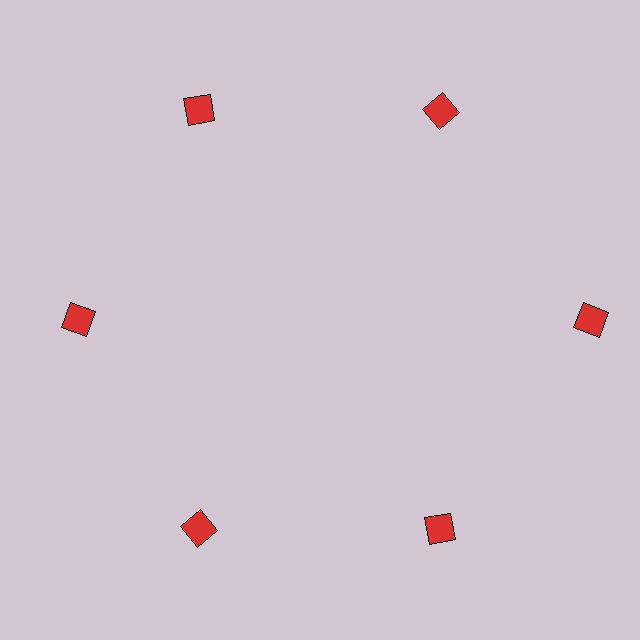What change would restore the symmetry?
The symmetry would be restored by moving it inward, back onto the ring so that all 6 diamonds sit at equal angles and equal distance from the center.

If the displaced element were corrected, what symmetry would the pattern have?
It would have 6-fold rotational symmetry — the pattern would map onto itself every 60 degrees.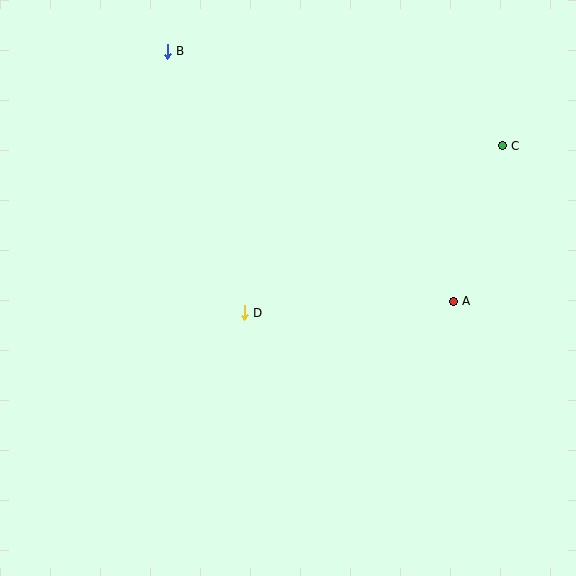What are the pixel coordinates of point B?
Point B is at (167, 51).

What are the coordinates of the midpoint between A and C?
The midpoint between A and C is at (478, 223).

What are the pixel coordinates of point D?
Point D is at (244, 313).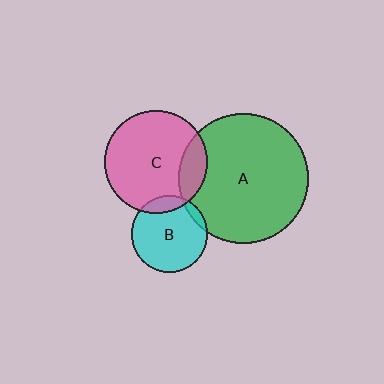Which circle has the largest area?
Circle A (green).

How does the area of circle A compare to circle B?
Approximately 2.9 times.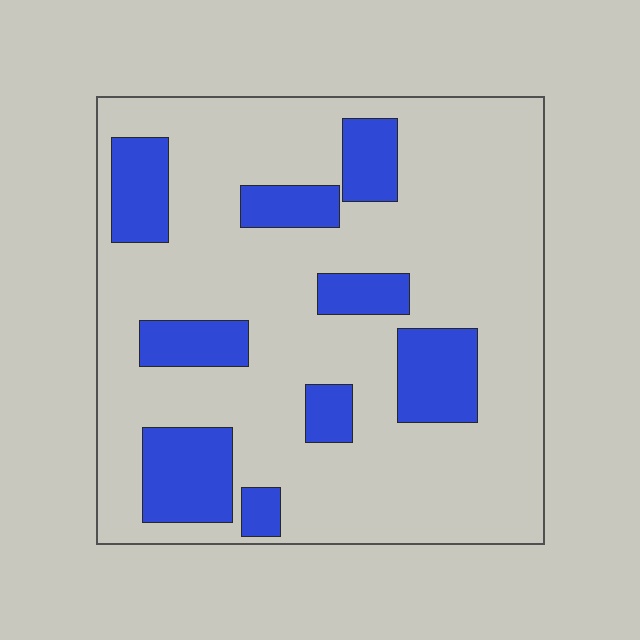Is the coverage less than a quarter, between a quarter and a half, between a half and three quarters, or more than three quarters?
Less than a quarter.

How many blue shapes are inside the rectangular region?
9.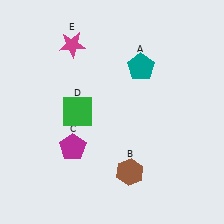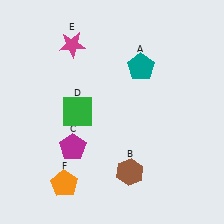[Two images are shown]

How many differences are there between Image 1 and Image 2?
There is 1 difference between the two images.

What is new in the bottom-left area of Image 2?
An orange pentagon (F) was added in the bottom-left area of Image 2.